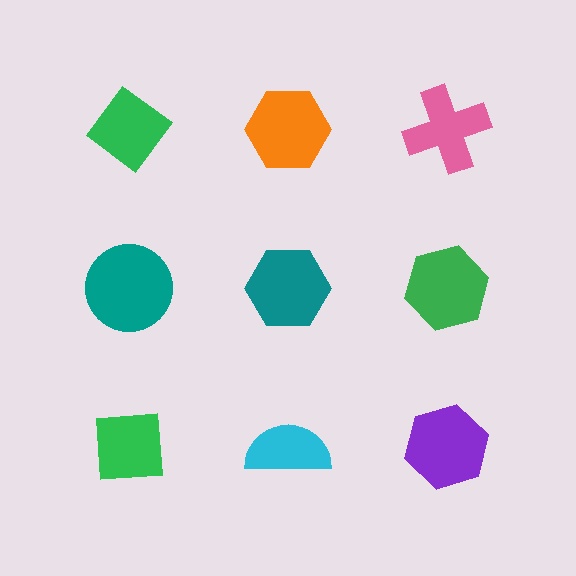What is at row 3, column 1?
A green square.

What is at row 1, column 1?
A green diamond.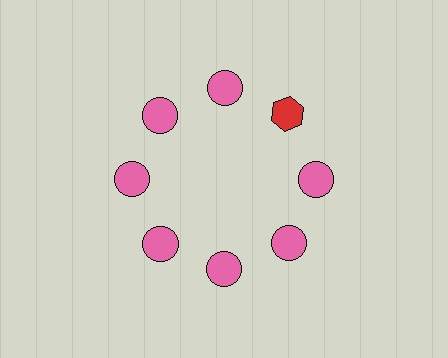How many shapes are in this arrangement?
There are 8 shapes arranged in a ring pattern.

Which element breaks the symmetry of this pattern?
The red hexagon at roughly the 2 o'clock position breaks the symmetry. All other shapes are pink circles.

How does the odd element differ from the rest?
It differs in both color (red instead of pink) and shape (hexagon instead of circle).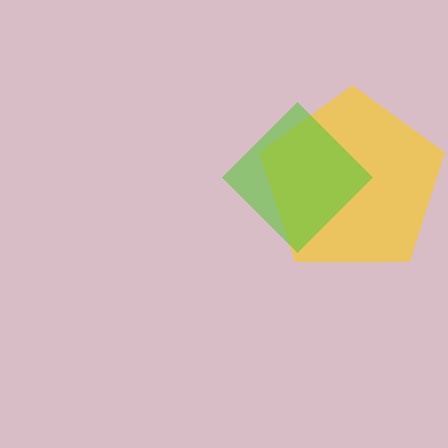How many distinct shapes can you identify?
There are 2 distinct shapes: a yellow pentagon, a lime diamond.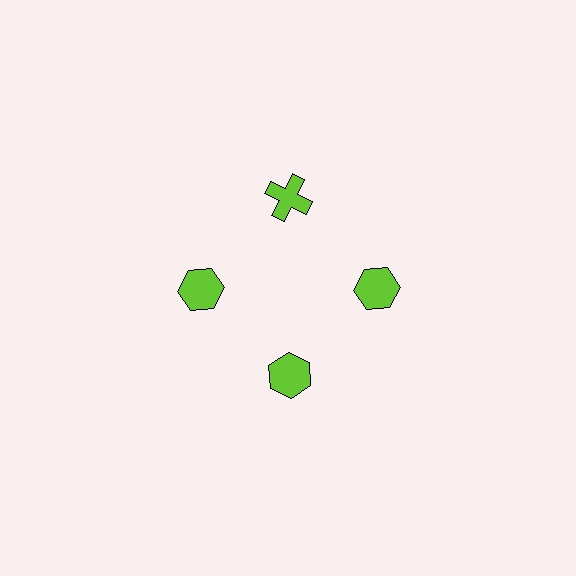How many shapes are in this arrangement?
There are 4 shapes arranged in a ring pattern.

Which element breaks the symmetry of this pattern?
The lime cross at roughly the 12 o'clock position breaks the symmetry. All other shapes are lime hexagons.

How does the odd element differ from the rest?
It has a different shape: cross instead of hexagon.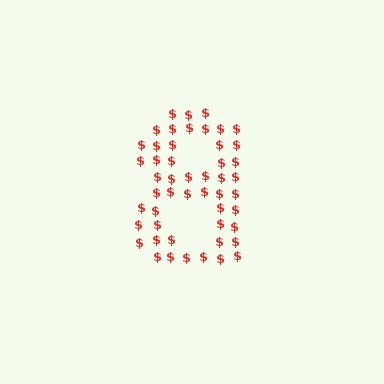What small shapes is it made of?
It is made of small dollar signs.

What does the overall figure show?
The overall figure shows the digit 8.